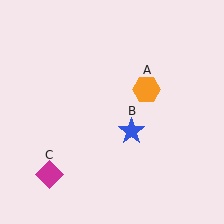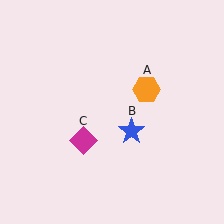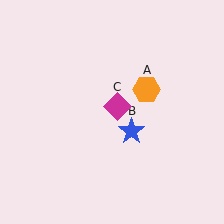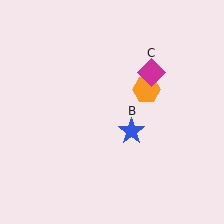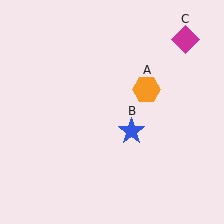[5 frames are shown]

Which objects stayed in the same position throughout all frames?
Orange hexagon (object A) and blue star (object B) remained stationary.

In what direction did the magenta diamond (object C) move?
The magenta diamond (object C) moved up and to the right.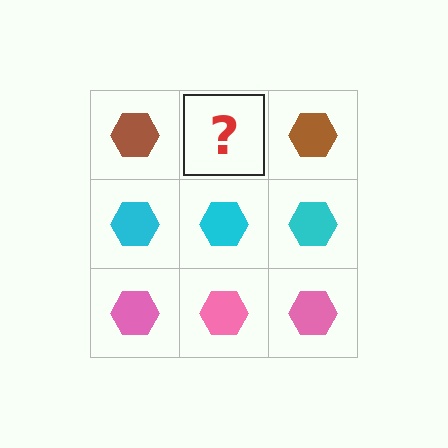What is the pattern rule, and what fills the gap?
The rule is that each row has a consistent color. The gap should be filled with a brown hexagon.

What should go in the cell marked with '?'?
The missing cell should contain a brown hexagon.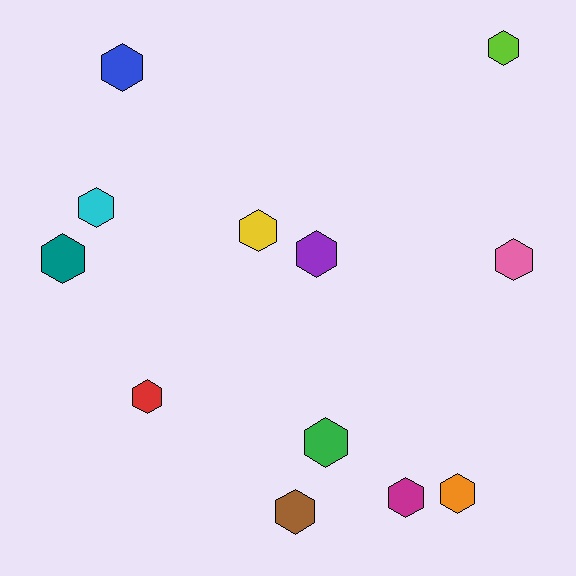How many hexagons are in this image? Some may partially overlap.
There are 12 hexagons.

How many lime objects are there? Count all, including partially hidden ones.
There is 1 lime object.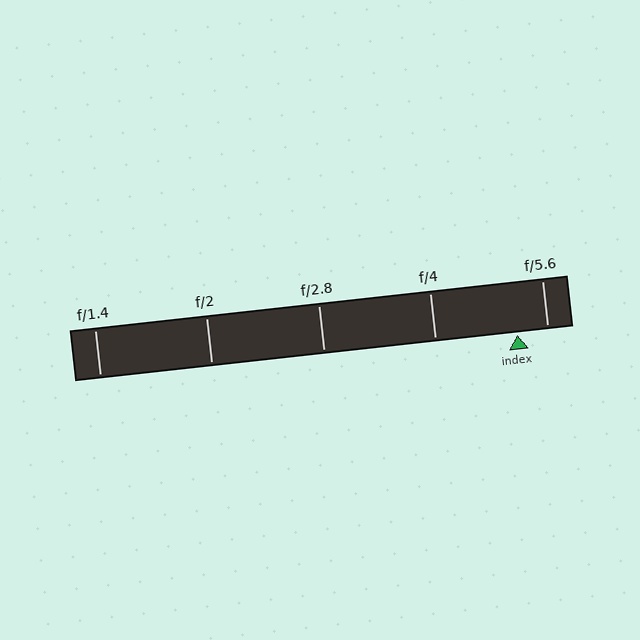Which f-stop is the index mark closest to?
The index mark is closest to f/5.6.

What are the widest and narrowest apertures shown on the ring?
The widest aperture shown is f/1.4 and the narrowest is f/5.6.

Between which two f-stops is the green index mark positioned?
The index mark is between f/4 and f/5.6.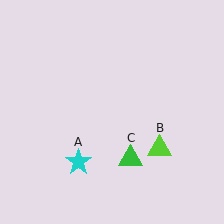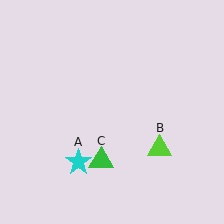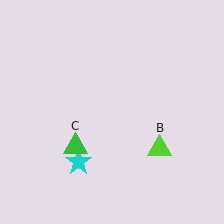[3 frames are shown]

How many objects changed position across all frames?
1 object changed position: green triangle (object C).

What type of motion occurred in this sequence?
The green triangle (object C) rotated clockwise around the center of the scene.